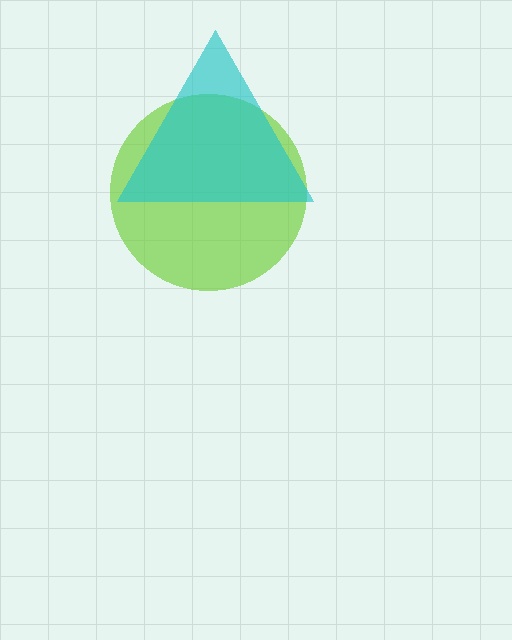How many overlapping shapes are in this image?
There are 2 overlapping shapes in the image.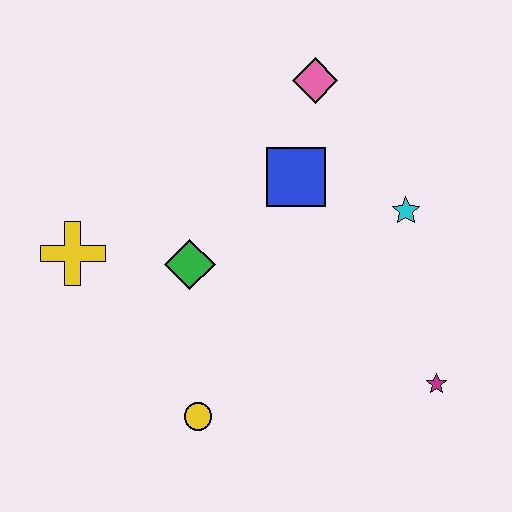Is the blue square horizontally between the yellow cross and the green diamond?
No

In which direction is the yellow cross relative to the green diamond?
The yellow cross is to the left of the green diamond.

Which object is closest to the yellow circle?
The green diamond is closest to the yellow circle.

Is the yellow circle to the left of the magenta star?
Yes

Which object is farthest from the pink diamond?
The yellow circle is farthest from the pink diamond.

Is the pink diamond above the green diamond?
Yes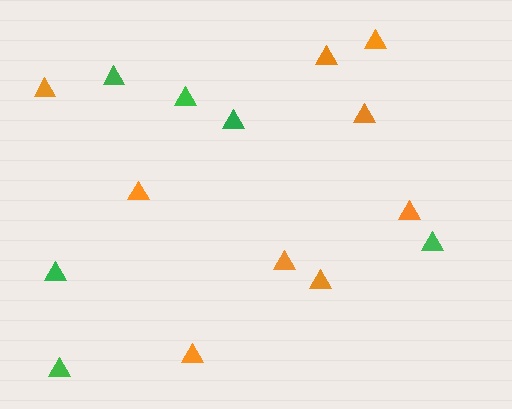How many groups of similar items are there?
There are 2 groups: one group of green triangles (6) and one group of orange triangles (9).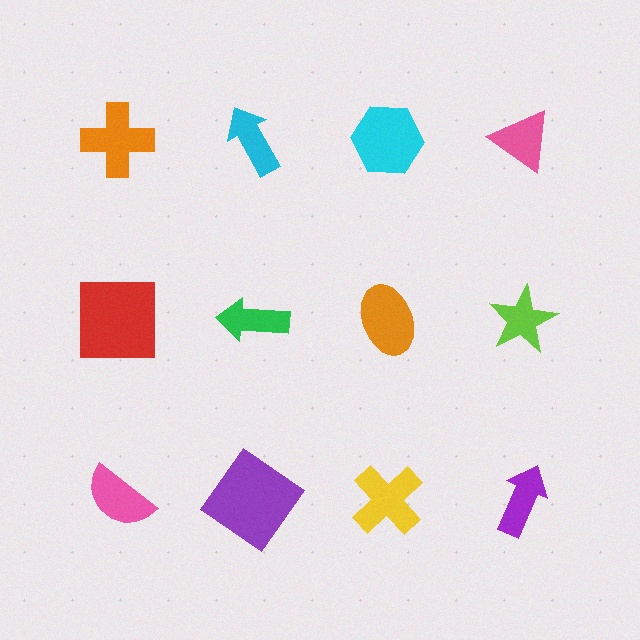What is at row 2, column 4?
A lime star.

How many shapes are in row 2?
4 shapes.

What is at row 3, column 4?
A purple arrow.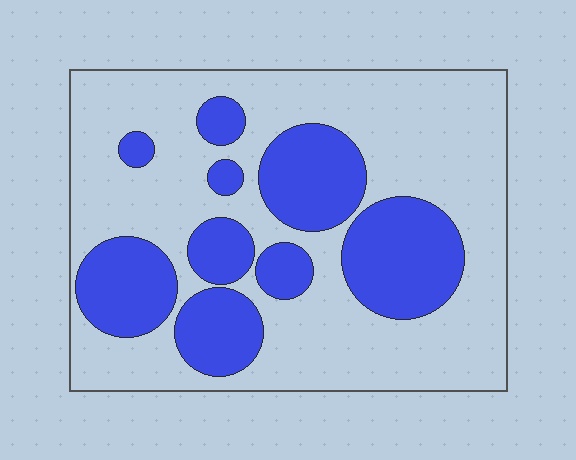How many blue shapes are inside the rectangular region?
9.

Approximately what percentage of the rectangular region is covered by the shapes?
Approximately 35%.